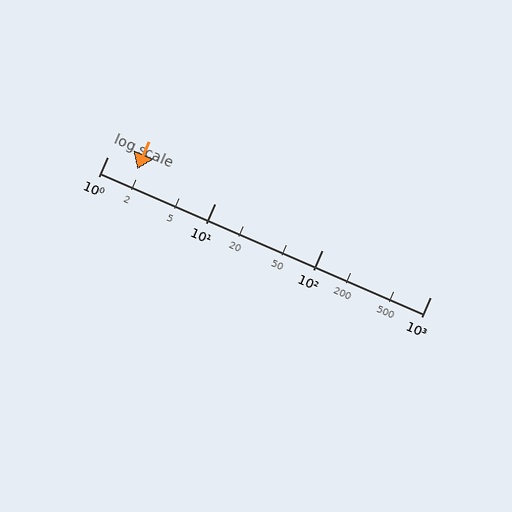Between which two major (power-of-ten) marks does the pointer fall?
The pointer is between 1 and 10.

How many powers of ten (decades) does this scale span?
The scale spans 3 decades, from 1 to 1000.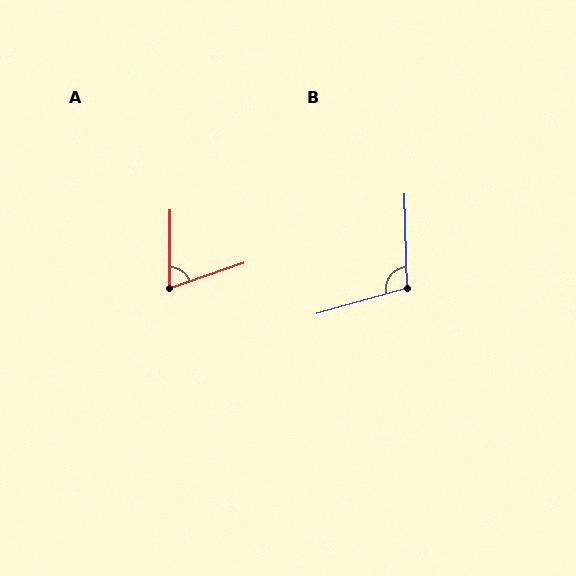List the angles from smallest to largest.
A (71°), B (104°).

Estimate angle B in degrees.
Approximately 104 degrees.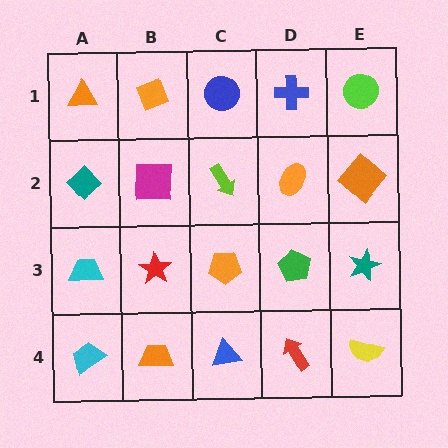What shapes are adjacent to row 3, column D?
An orange ellipse (row 2, column D), a red arrow (row 4, column D), an orange pentagon (row 3, column C), a teal star (row 3, column E).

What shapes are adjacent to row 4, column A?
A cyan trapezoid (row 3, column A), an orange trapezoid (row 4, column B).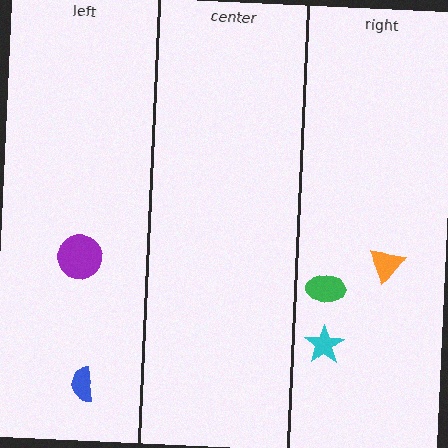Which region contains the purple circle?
The left region.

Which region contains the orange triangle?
The right region.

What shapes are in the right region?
The green ellipse, the orange triangle, the cyan star.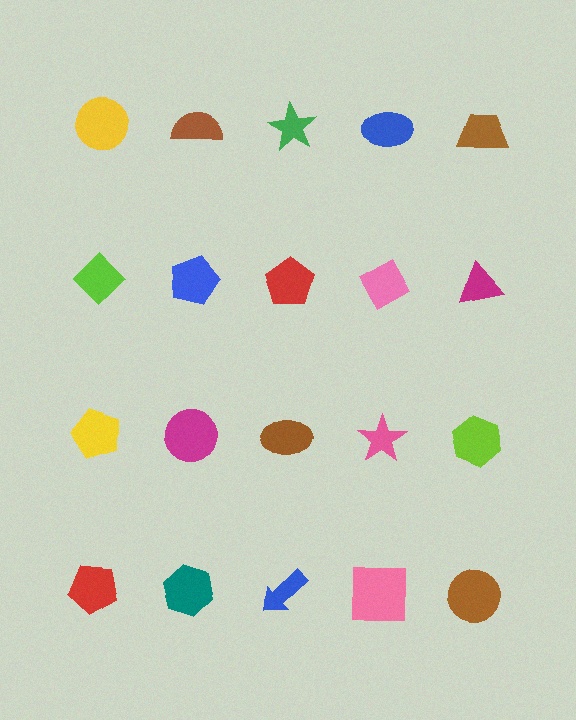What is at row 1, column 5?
A brown trapezoid.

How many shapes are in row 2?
5 shapes.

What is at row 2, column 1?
A lime diamond.